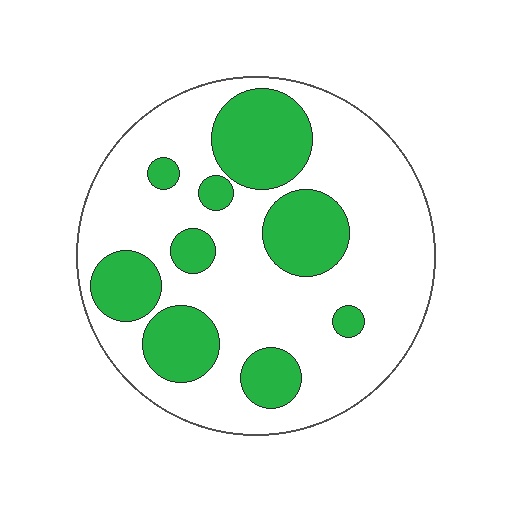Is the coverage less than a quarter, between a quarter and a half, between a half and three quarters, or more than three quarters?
Between a quarter and a half.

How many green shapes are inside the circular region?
9.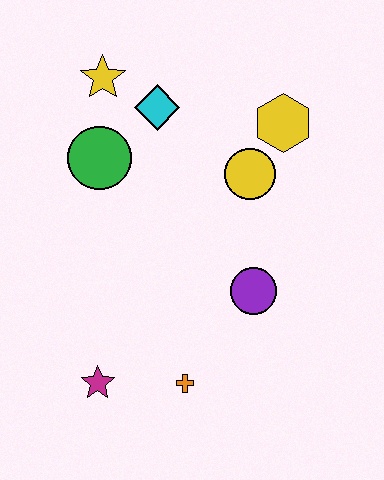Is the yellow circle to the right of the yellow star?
Yes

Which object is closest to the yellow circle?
The yellow hexagon is closest to the yellow circle.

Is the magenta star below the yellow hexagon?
Yes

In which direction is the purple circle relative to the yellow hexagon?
The purple circle is below the yellow hexagon.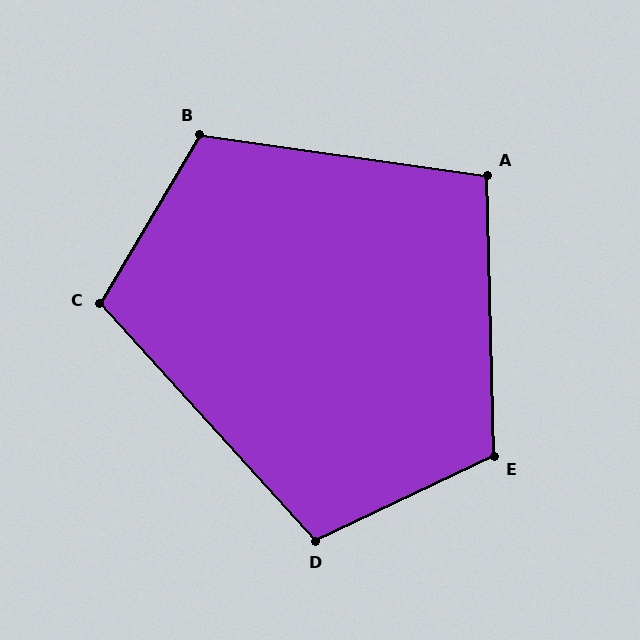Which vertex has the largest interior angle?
E, at approximately 114 degrees.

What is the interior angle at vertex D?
Approximately 107 degrees (obtuse).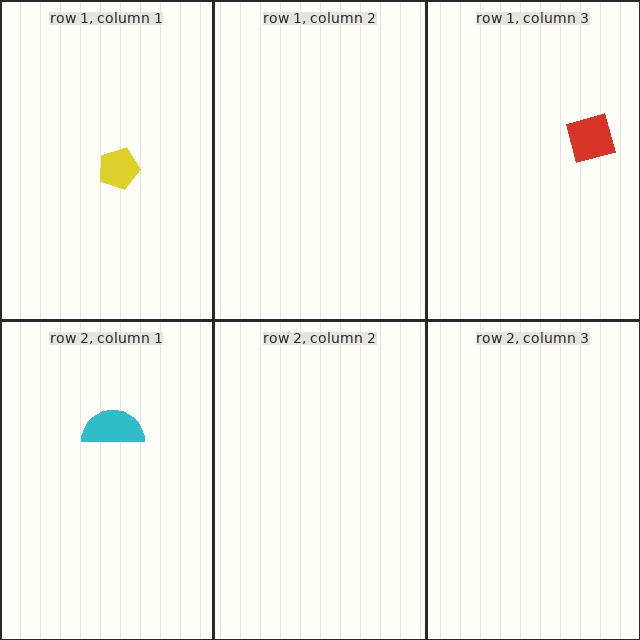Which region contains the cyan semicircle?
The row 2, column 1 region.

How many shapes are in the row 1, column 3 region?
1.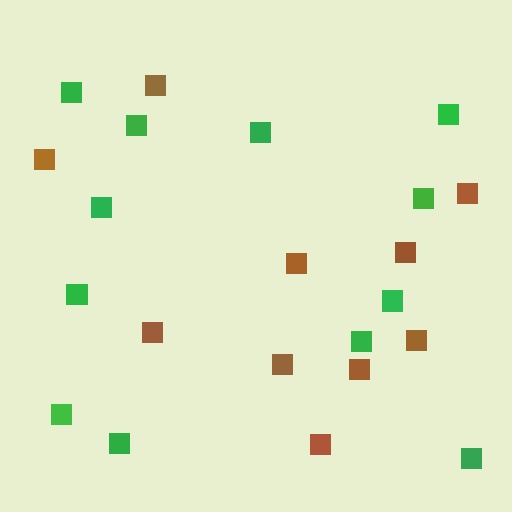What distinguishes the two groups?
There are 2 groups: one group of brown squares (10) and one group of green squares (12).